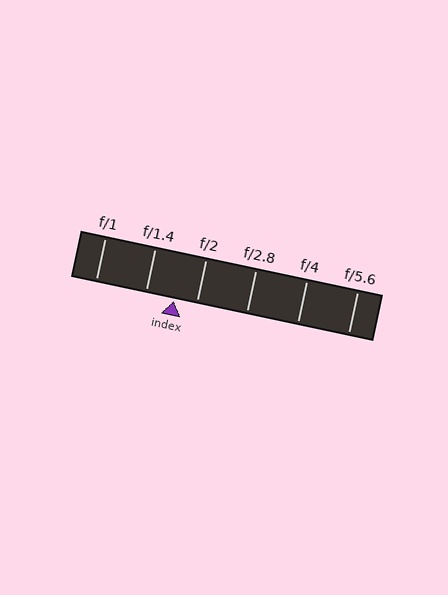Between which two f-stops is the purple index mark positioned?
The index mark is between f/1.4 and f/2.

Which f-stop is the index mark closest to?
The index mark is closest to f/2.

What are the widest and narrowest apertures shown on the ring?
The widest aperture shown is f/1 and the narrowest is f/5.6.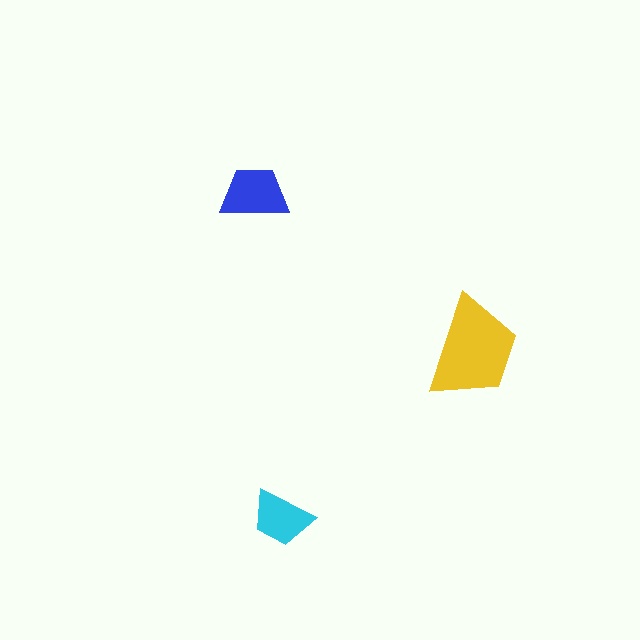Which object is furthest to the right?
The yellow trapezoid is rightmost.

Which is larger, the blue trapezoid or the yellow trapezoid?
The yellow one.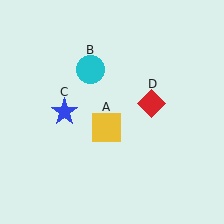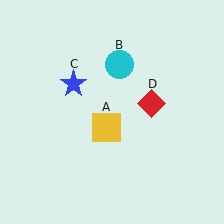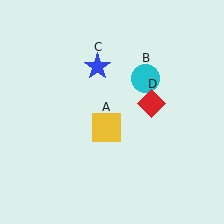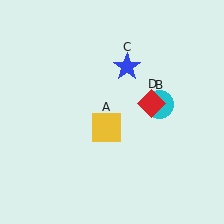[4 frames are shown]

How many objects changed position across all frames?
2 objects changed position: cyan circle (object B), blue star (object C).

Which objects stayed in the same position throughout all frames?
Yellow square (object A) and red diamond (object D) remained stationary.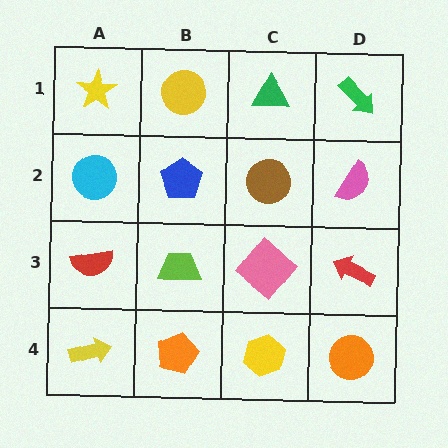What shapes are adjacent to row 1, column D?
A pink semicircle (row 2, column D), a green triangle (row 1, column C).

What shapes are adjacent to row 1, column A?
A cyan circle (row 2, column A), a yellow circle (row 1, column B).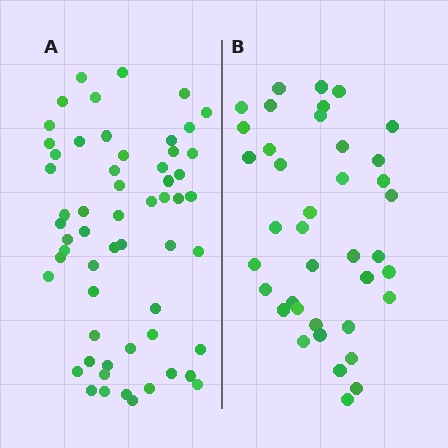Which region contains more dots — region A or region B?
Region A (the left region) has more dots.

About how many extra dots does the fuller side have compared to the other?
Region A has approximately 20 more dots than region B.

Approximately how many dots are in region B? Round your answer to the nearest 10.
About 40 dots. (The exact count is 39, which rounds to 40.)